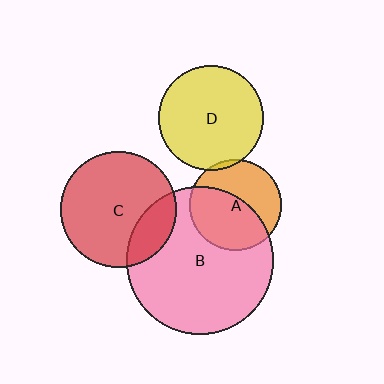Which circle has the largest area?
Circle B (pink).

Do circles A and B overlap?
Yes.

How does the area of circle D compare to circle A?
Approximately 1.3 times.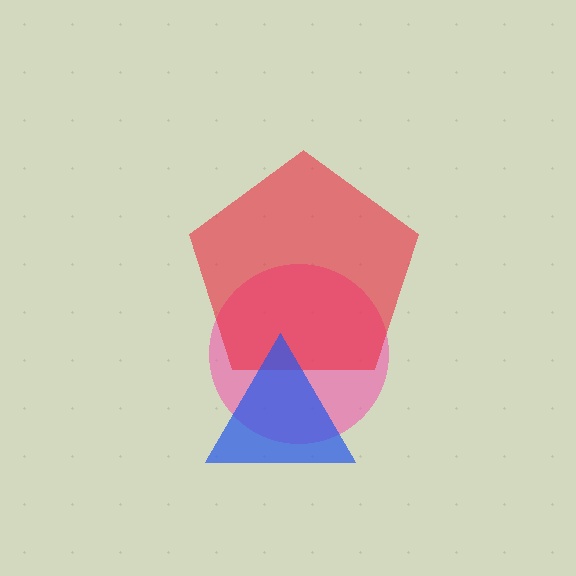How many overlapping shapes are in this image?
There are 3 overlapping shapes in the image.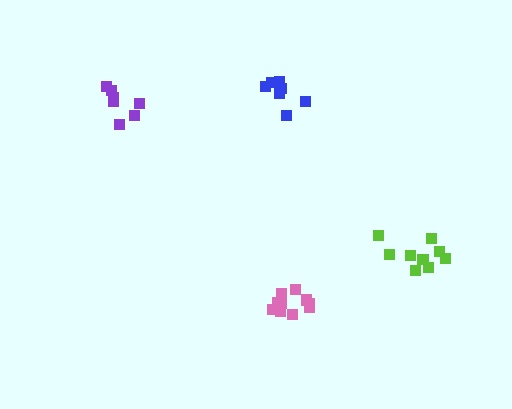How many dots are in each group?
Group 1: 7 dots, Group 2: 10 dots, Group 3: 7 dots, Group 4: 11 dots (35 total).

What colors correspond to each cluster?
The clusters are colored: blue, lime, purple, pink.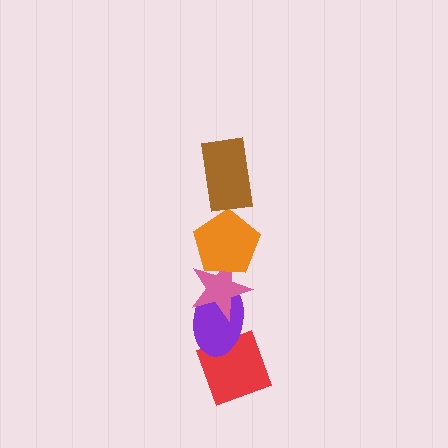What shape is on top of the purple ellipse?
The pink star is on top of the purple ellipse.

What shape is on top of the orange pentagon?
The brown rectangle is on top of the orange pentagon.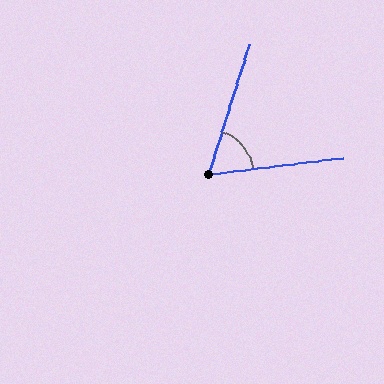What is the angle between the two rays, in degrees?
Approximately 65 degrees.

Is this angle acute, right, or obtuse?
It is acute.